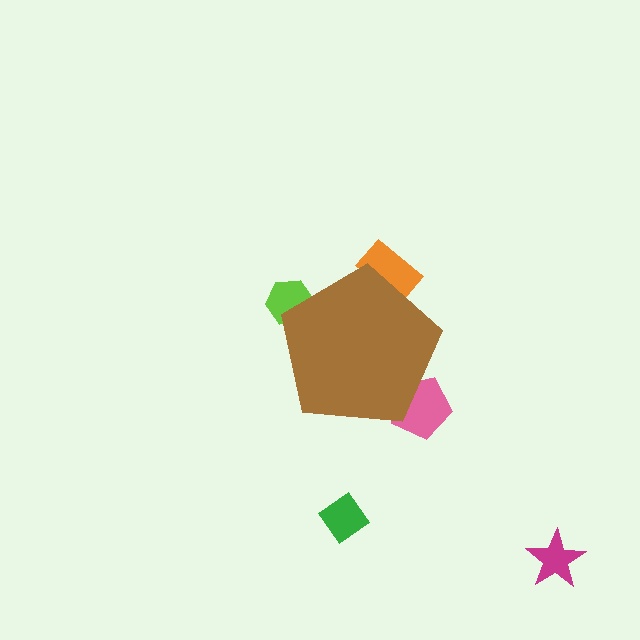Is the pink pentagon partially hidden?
Yes, the pink pentagon is partially hidden behind the brown pentagon.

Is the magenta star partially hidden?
No, the magenta star is fully visible.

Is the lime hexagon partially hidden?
Yes, the lime hexagon is partially hidden behind the brown pentagon.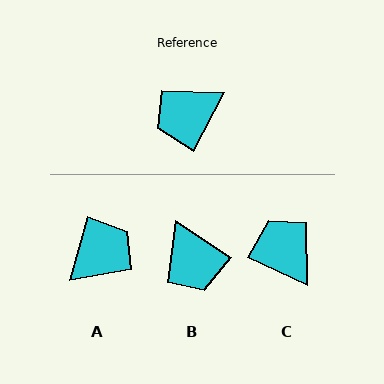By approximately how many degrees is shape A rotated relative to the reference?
Approximately 168 degrees clockwise.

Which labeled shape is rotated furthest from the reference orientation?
A, about 168 degrees away.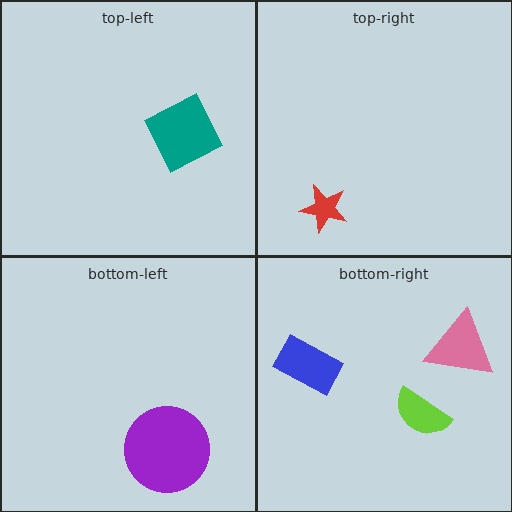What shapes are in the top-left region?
The teal diamond.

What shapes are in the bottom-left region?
The purple circle.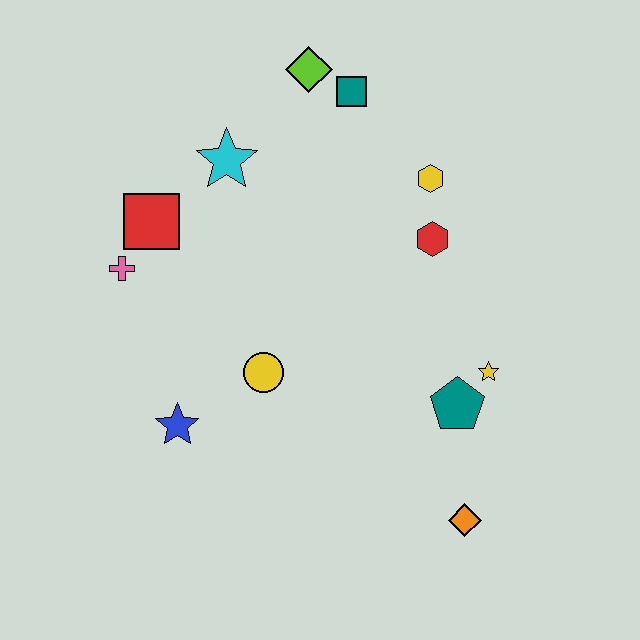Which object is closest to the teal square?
The lime diamond is closest to the teal square.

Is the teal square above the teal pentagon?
Yes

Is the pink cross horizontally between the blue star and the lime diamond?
No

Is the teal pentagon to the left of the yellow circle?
No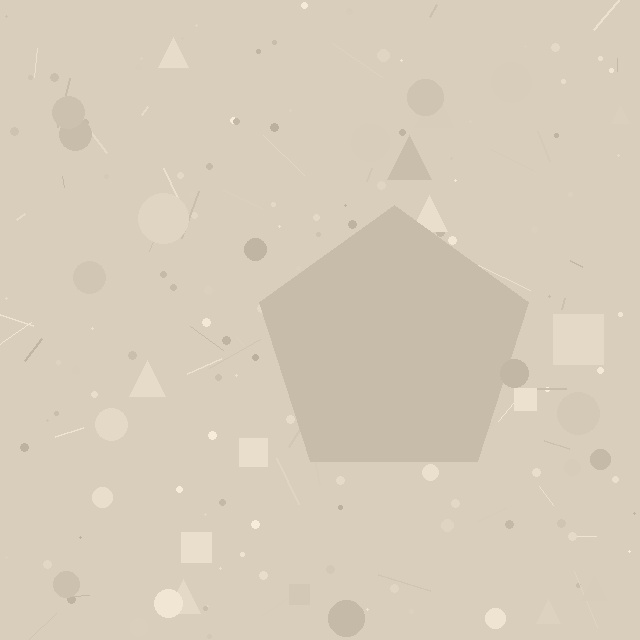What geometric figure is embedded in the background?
A pentagon is embedded in the background.